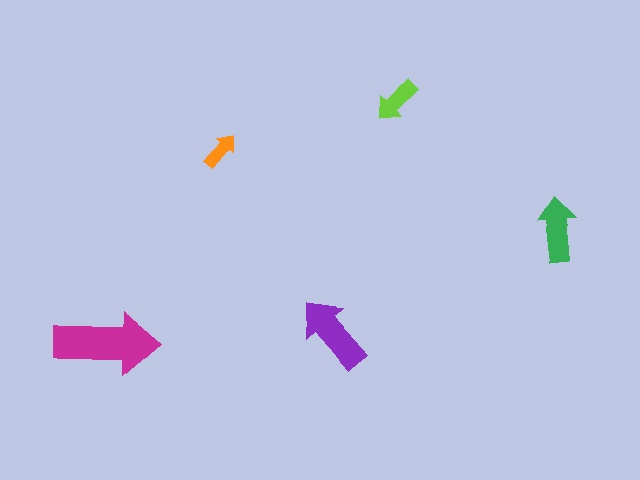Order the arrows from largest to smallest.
the magenta one, the purple one, the green one, the lime one, the orange one.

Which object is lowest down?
The magenta arrow is bottommost.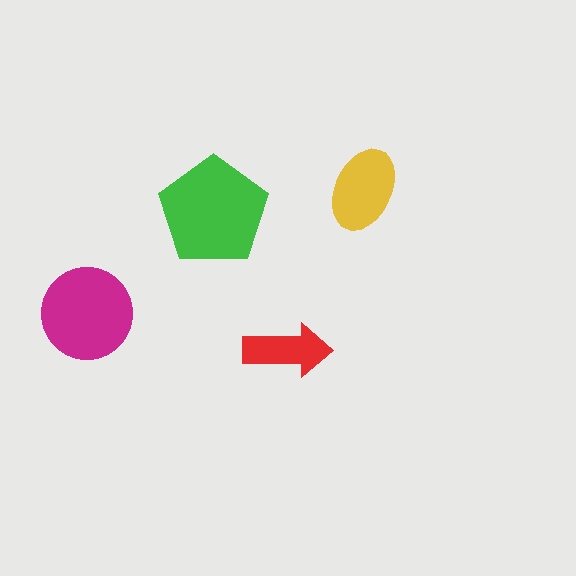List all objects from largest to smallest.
The green pentagon, the magenta circle, the yellow ellipse, the red arrow.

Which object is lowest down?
The red arrow is bottommost.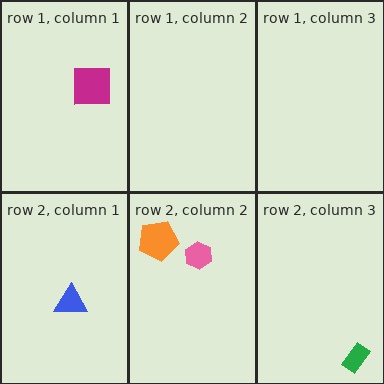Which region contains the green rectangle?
The row 2, column 3 region.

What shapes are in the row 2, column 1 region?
The blue triangle.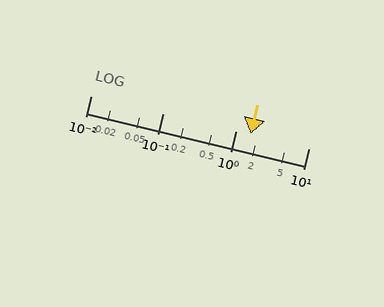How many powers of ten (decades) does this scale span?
The scale spans 3 decades, from 0.01 to 10.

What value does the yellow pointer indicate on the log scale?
The pointer indicates approximately 1.6.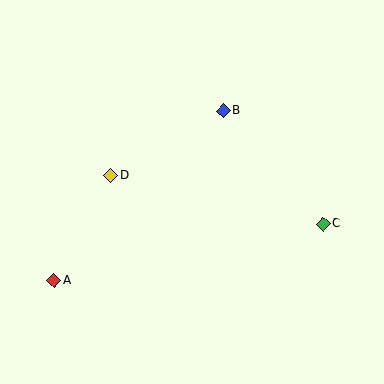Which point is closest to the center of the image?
Point D at (111, 176) is closest to the center.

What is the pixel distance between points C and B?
The distance between C and B is 151 pixels.